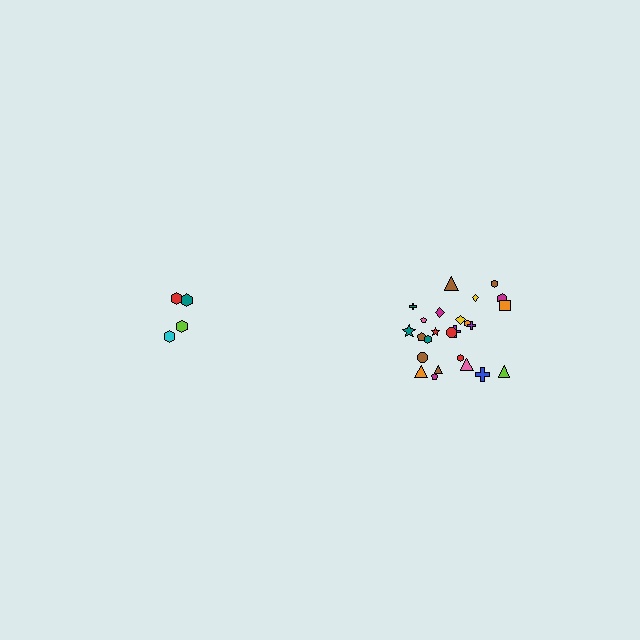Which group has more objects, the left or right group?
The right group.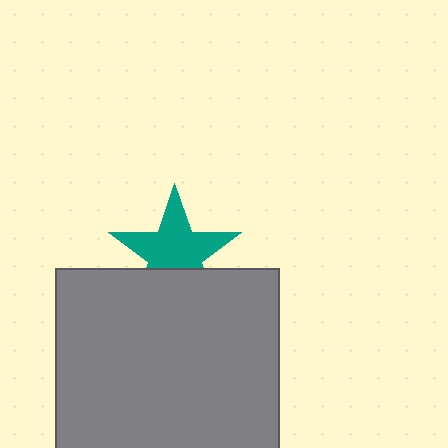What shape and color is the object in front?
The object in front is a gray rectangle.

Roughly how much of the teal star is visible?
Most of it is visible (roughly 68%).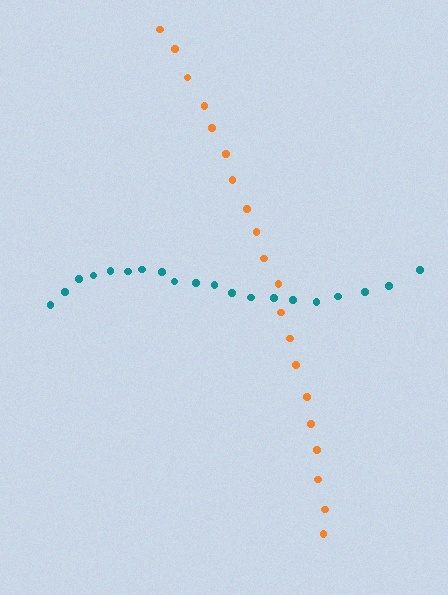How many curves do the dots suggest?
There are 2 distinct paths.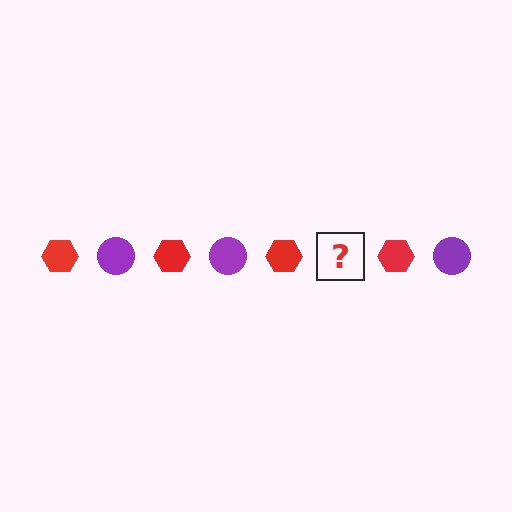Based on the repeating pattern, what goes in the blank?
The blank should be a purple circle.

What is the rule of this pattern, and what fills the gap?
The rule is that the pattern alternates between red hexagon and purple circle. The gap should be filled with a purple circle.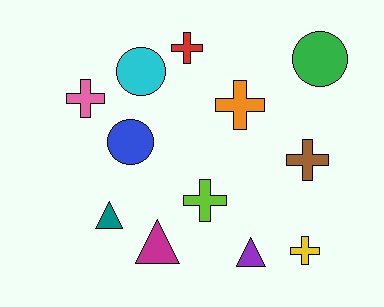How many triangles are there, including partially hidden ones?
There are 3 triangles.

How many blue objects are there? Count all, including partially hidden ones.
There is 1 blue object.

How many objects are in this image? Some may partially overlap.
There are 12 objects.